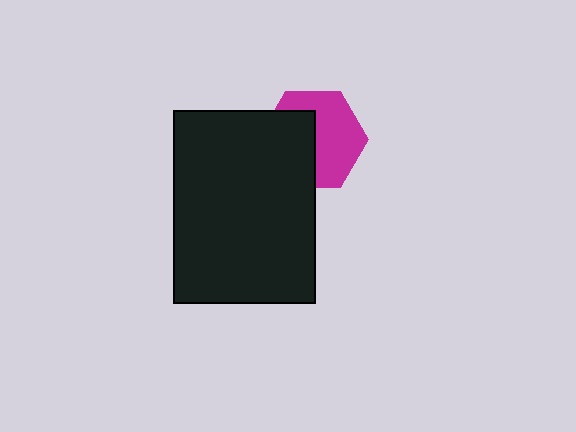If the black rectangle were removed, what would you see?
You would see the complete magenta hexagon.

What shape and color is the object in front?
The object in front is a black rectangle.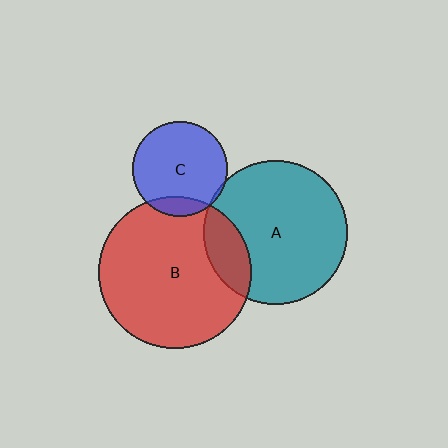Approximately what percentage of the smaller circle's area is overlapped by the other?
Approximately 5%.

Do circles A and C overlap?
Yes.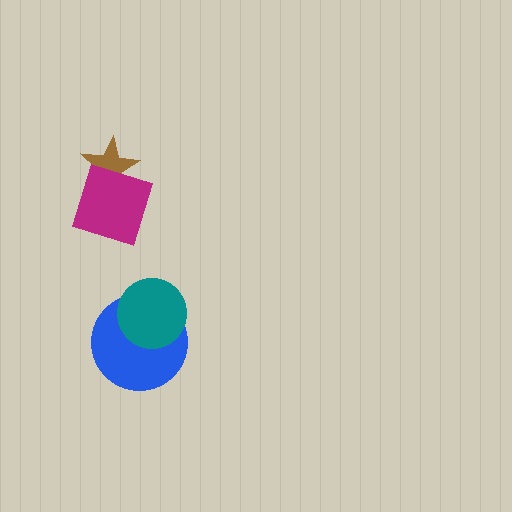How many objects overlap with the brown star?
1 object overlaps with the brown star.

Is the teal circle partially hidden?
No, no other shape covers it.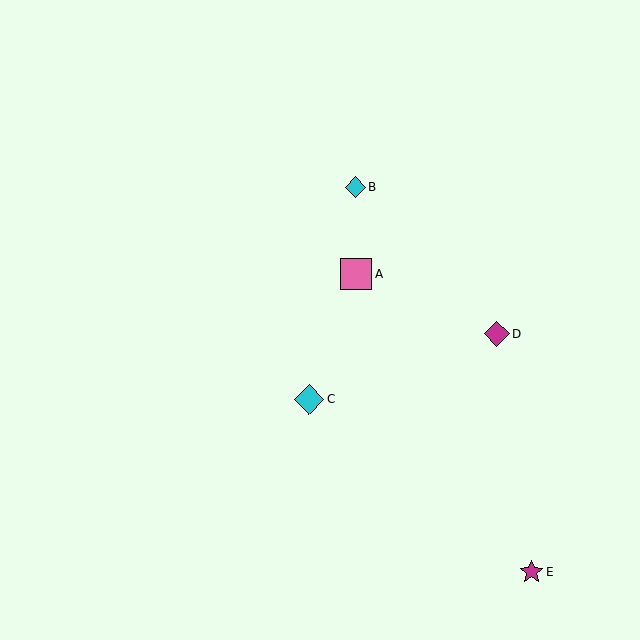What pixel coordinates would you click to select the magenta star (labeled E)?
Click at (531, 572) to select the magenta star E.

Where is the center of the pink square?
The center of the pink square is at (356, 274).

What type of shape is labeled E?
Shape E is a magenta star.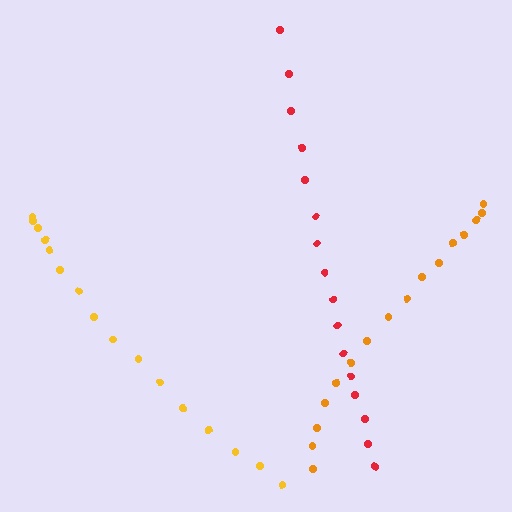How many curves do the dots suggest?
There are 3 distinct paths.